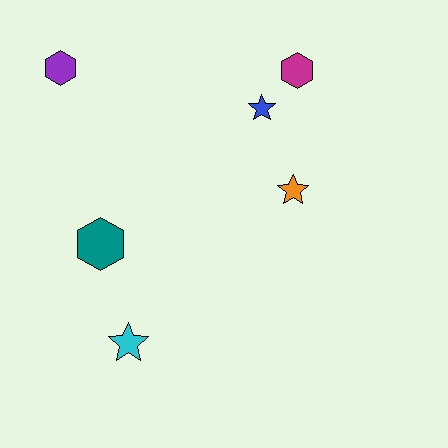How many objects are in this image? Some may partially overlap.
There are 6 objects.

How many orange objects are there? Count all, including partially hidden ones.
There is 1 orange object.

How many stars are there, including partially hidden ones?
There are 3 stars.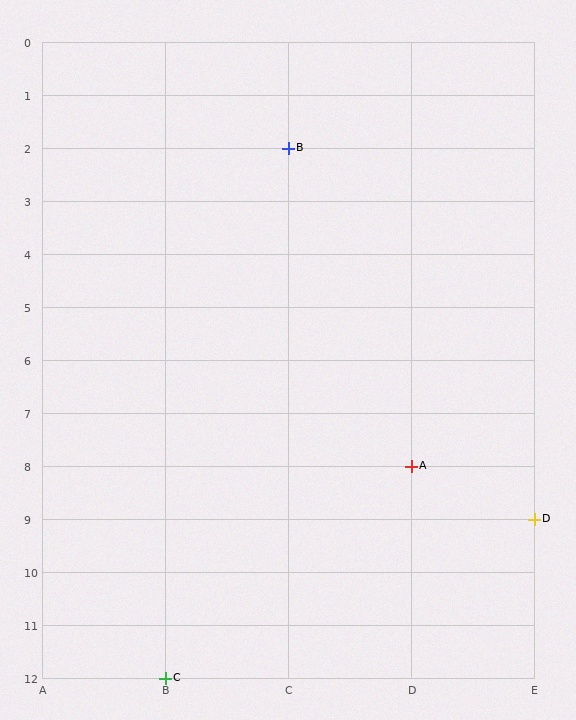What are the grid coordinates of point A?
Point A is at grid coordinates (D, 8).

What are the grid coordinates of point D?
Point D is at grid coordinates (E, 9).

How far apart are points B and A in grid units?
Points B and A are 1 column and 6 rows apart (about 6.1 grid units diagonally).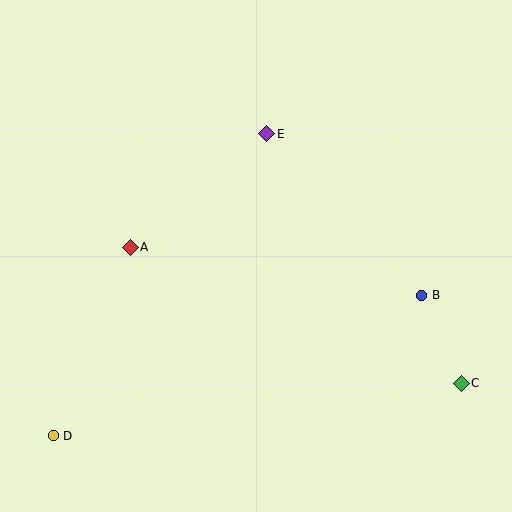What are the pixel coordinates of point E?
Point E is at (267, 134).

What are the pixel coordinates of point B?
Point B is at (422, 295).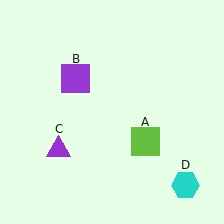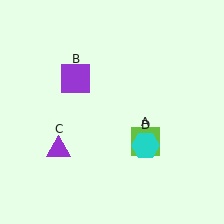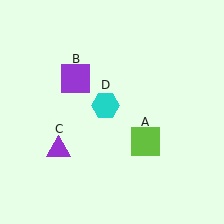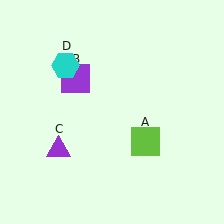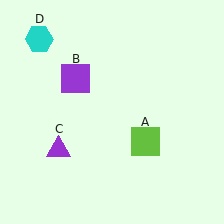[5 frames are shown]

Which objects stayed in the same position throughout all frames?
Lime square (object A) and purple square (object B) and purple triangle (object C) remained stationary.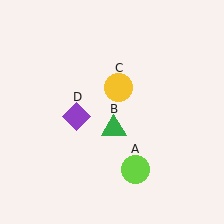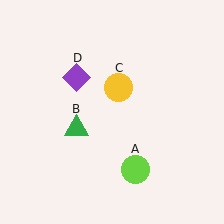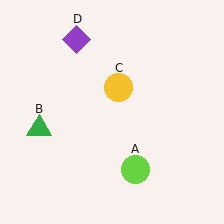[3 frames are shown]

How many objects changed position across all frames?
2 objects changed position: green triangle (object B), purple diamond (object D).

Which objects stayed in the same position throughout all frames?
Lime circle (object A) and yellow circle (object C) remained stationary.